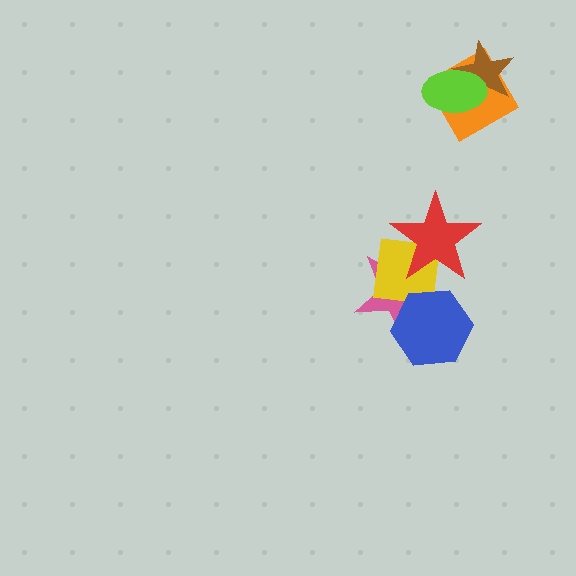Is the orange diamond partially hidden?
Yes, it is partially covered by another shape.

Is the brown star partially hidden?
Yes, it is partially covered by another shape.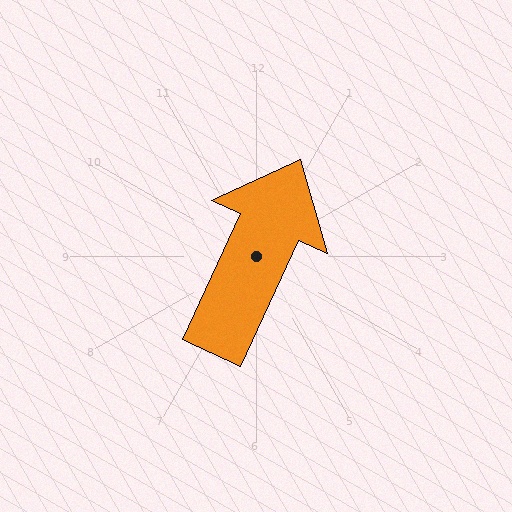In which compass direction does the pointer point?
Northeast.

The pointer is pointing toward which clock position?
Roughly 1 o'clock.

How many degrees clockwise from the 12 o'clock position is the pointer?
Approximately 24 degrees.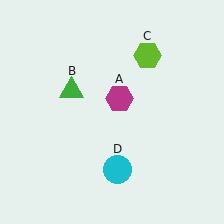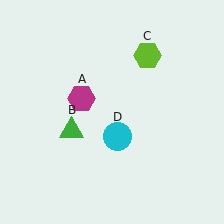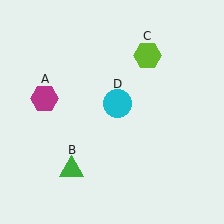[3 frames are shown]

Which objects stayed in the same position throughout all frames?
Lime hexagon (object C) remained stationary.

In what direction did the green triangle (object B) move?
The green triangle (object B) moved down.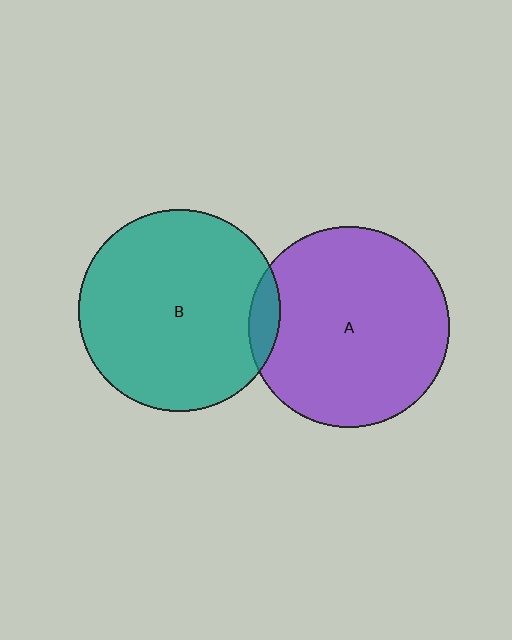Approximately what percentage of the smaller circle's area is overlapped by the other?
Approximately 5%.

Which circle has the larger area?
Circle B (teal).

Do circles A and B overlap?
Yes.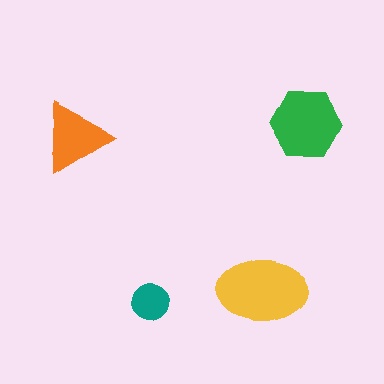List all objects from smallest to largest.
The teal circle, the orange triangle, the green hexagon, the yellow ellipse.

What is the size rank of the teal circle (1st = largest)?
4th.